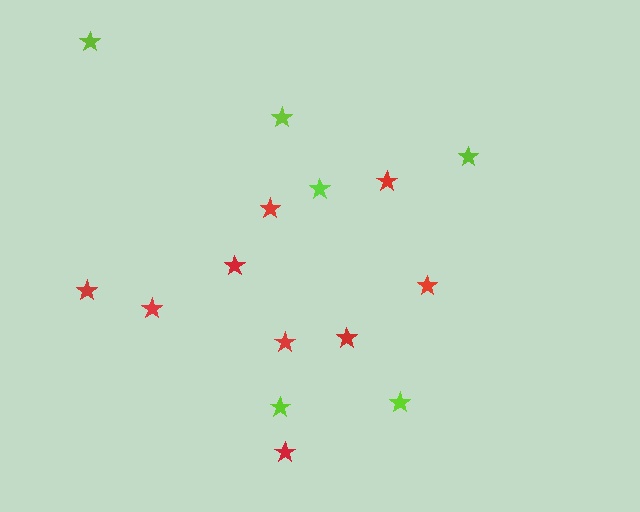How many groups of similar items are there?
There are 2 groups: one group of lime stars (6) and one group of red stars (9).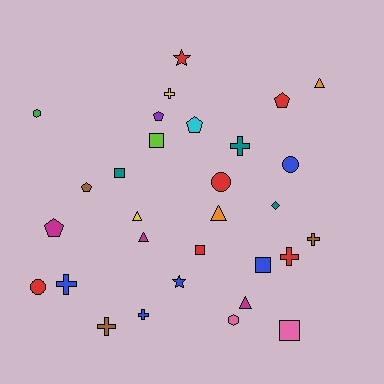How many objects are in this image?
There are 30 objects.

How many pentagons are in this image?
There are 5 pentagons.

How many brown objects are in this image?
There are 3 brown objects.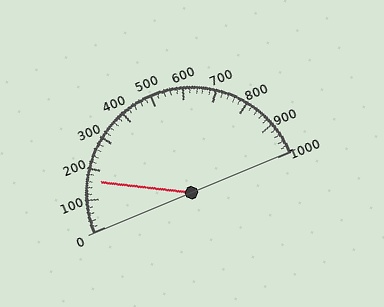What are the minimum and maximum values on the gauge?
The gauge ranges from 0 to 1000.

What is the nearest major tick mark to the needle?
The nearest major tick mark is 200.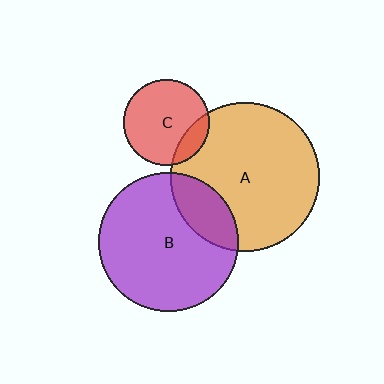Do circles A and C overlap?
Yes.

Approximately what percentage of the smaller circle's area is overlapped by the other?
Approximately 15%.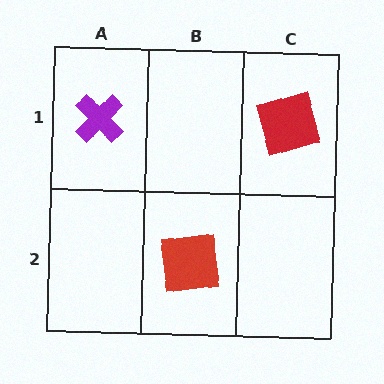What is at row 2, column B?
A red square.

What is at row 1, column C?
A red square.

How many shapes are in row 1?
2 shapes.